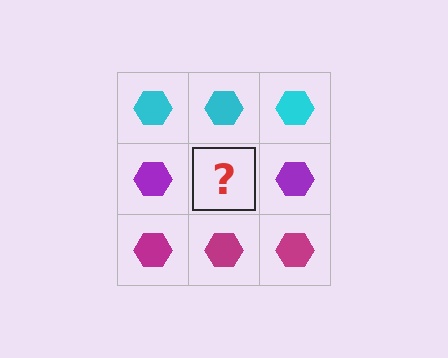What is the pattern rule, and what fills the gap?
The rule is that each row has a consistent color. The gap should be filled with a purple hexagon.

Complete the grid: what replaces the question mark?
The question mark should be replaced with a purple hexagon.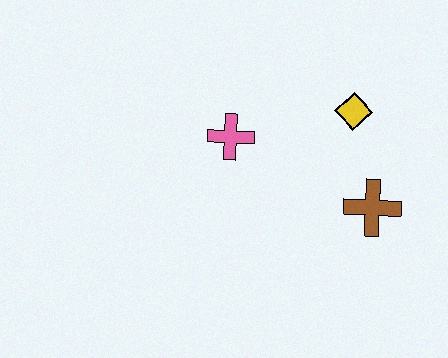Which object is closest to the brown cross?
The yellow diamond is closest to the brown cross.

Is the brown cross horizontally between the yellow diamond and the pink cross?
No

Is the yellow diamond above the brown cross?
Yes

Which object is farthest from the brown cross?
The pink cross is farthest from the brown cross.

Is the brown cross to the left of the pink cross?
No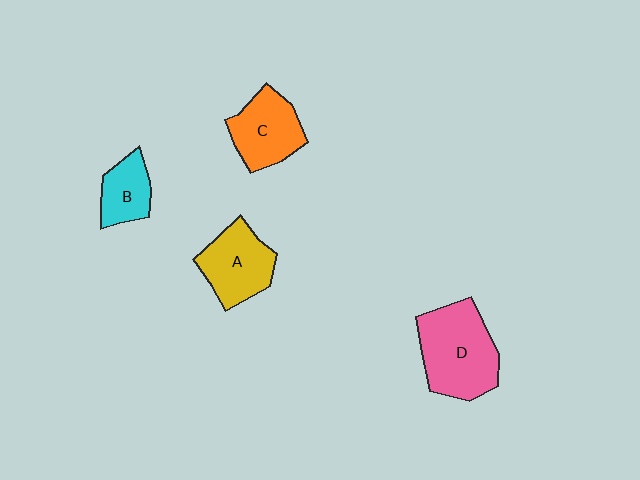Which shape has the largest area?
Shape D (pink).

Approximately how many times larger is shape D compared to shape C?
Approximately 1.4 times.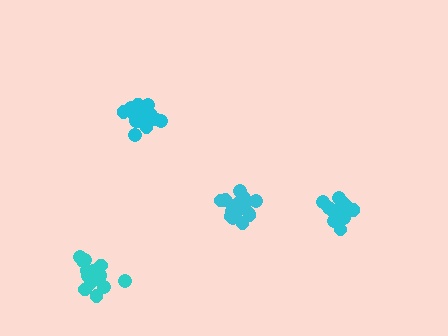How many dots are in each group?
Group 1: 21 dots, Group 2: 15 dots, Group 3: 20 dots, Group 4: 17 dots (73 total).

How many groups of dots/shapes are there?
There are 4 groups.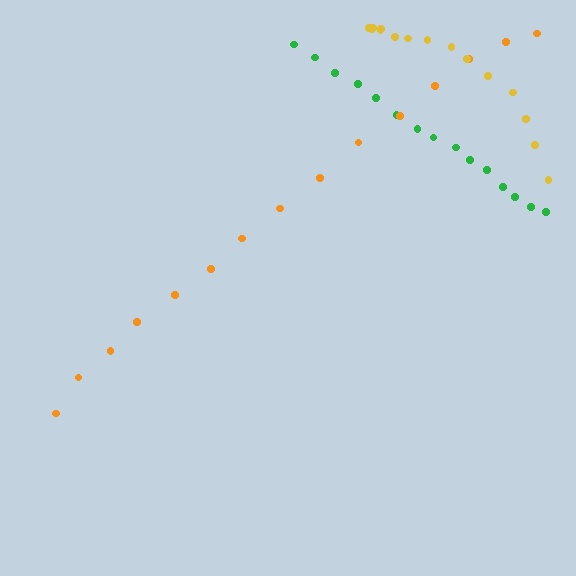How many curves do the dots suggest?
There are 3 distinct paths.